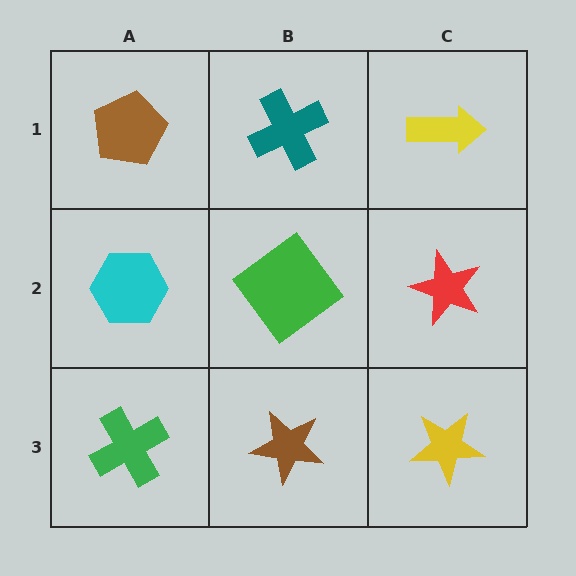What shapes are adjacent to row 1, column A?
A cyan hexagon (row 2, column A), a teal cross (row 1, column B).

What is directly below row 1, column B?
A green diamond.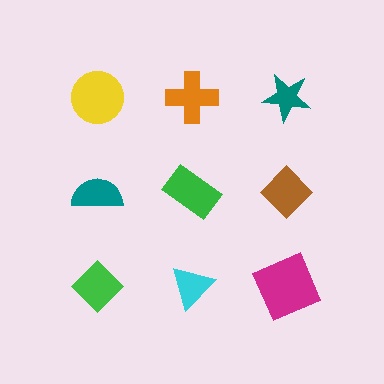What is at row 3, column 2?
A cyan triangle.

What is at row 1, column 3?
A teal star.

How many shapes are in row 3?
3 shapes.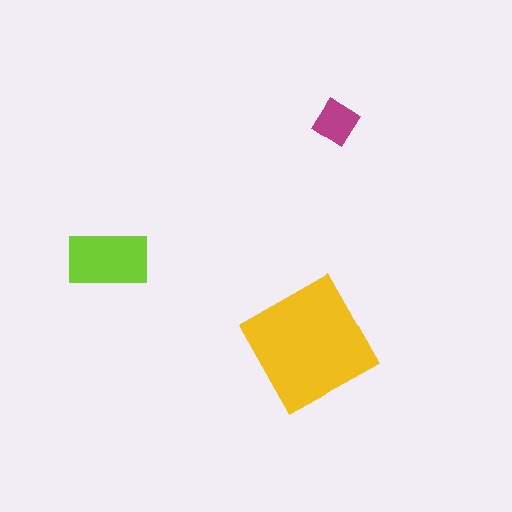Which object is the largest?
The yellow square.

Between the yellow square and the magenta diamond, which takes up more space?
The yellow square.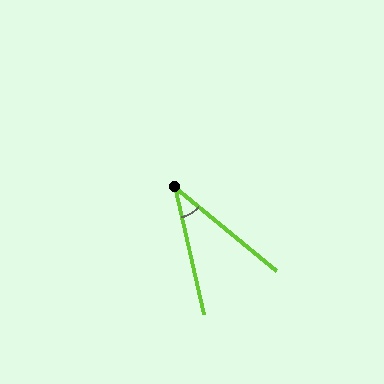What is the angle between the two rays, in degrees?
Approximately 38 degrees.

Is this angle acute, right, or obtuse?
It is acute.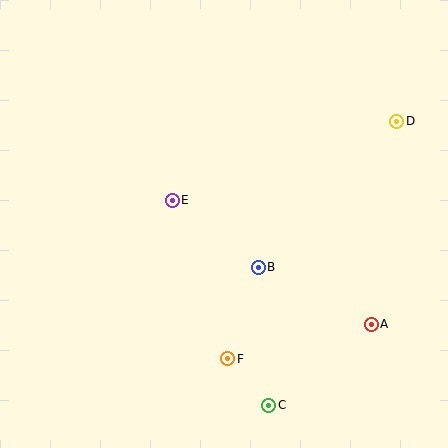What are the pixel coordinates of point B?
Point B is at (258, 267).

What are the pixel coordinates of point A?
Point A is at (371, 324).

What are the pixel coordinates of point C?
Point C is at (269, 405).